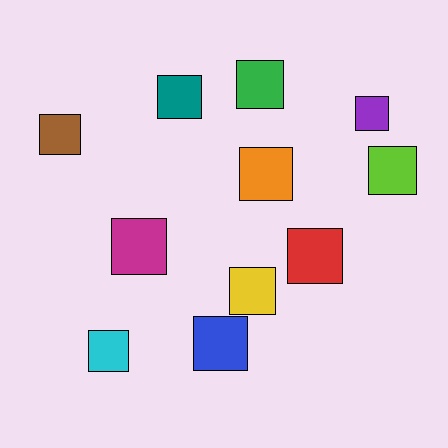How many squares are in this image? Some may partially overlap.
There are 11 squares.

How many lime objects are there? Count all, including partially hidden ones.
There is 1 lime object.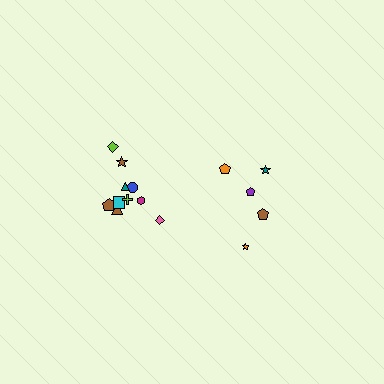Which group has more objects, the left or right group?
The left group.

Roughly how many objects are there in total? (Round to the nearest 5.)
Roughly 15 objects in total.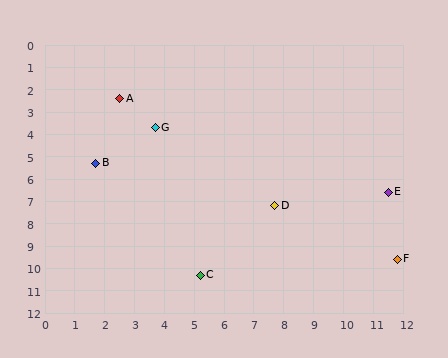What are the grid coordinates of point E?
Point E is at approximately (11.5, 6.6).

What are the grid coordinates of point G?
Point G is at approximately (3.7, 3.7).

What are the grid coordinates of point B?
Point B is at approximately (1.7, 5.3).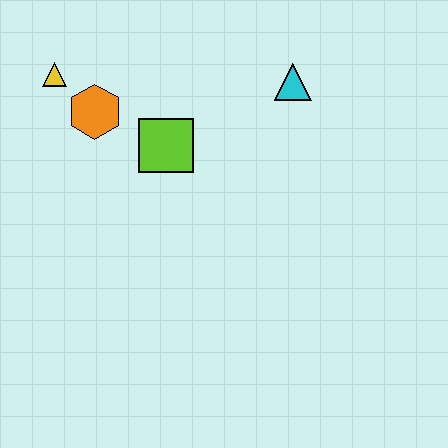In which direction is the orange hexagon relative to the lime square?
The orange hexagon is to the left of the lime square.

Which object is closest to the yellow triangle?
The orange hexagon is closest to the yellow triangle.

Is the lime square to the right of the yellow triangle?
Yes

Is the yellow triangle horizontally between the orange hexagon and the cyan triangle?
No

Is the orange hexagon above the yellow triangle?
No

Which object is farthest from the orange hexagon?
The cyan triangle is farthest from the orange hexagon.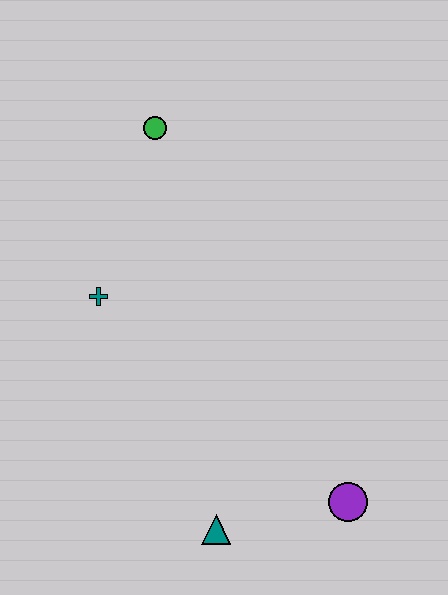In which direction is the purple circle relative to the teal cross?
The purple circle is to the right of the teal cross.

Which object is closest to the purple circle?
The teal triangle is closest to the purple circle.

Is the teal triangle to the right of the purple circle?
No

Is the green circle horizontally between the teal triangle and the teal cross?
Yes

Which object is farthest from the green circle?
The purple circle is farthest from the green circle.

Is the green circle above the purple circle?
Yes